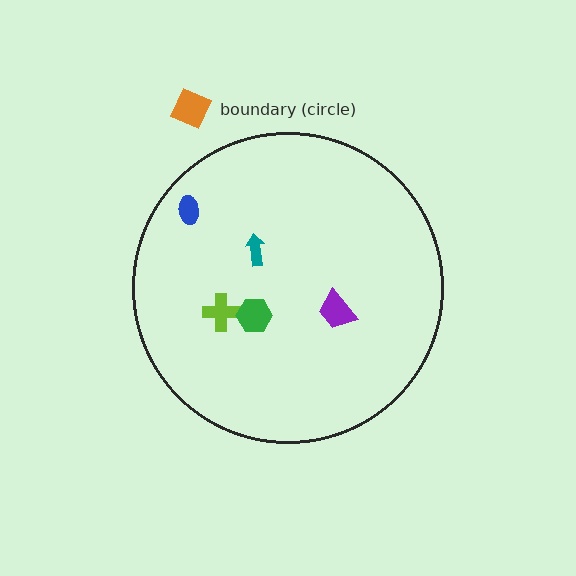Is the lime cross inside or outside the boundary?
Inside.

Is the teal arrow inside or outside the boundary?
Inside.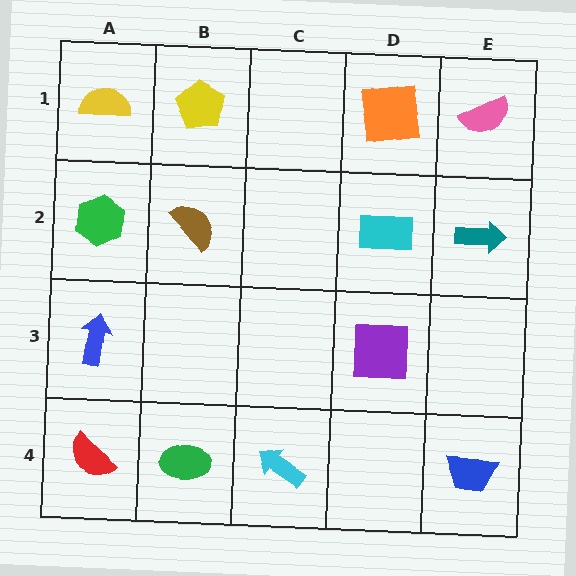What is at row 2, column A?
A green hexagon.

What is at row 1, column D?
An orange square.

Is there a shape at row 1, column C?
No, that cell is empty.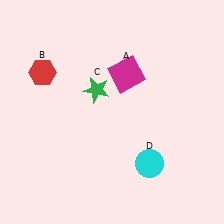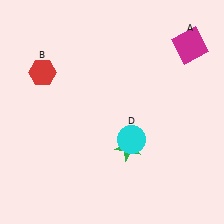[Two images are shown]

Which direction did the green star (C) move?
The green star (C) moved down.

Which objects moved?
The objects that moved are: the magenta square (A), the green star (C), the cyan circle (D).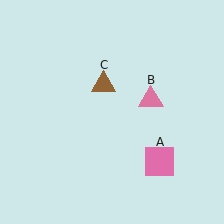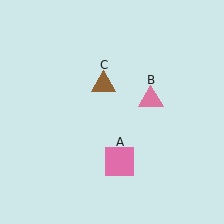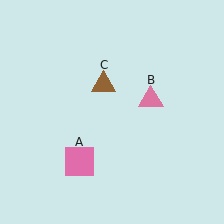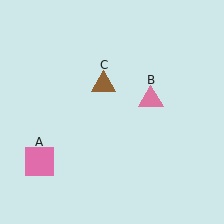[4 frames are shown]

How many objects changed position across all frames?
1 object changed position: pink square (object A).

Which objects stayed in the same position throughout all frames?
Pink triangle (object B) and brown triangle (object C) remained stationary.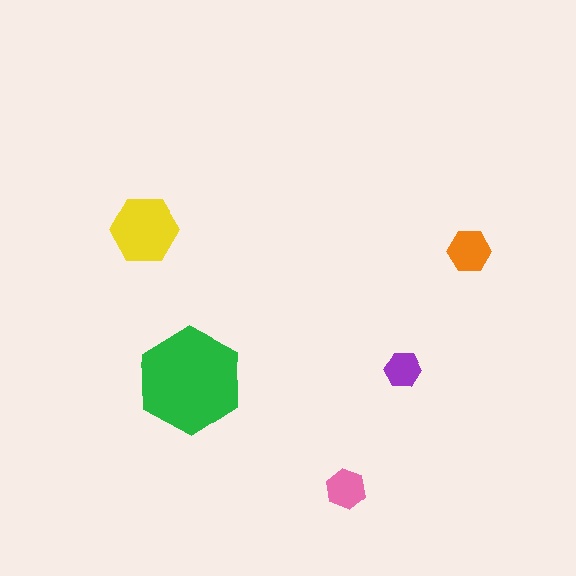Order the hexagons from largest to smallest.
the green one, the yellow one, the orange one, the pink one, the purple one.